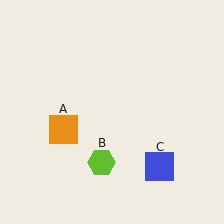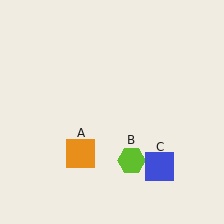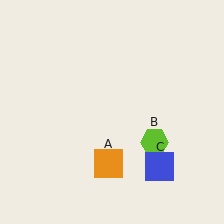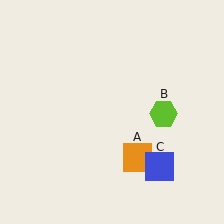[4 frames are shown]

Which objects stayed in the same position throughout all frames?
Blue square (object C) remained stationary.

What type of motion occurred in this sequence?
The orange square (object A), lime hexagon (object B) rotated counterclockwise around the center of the scene.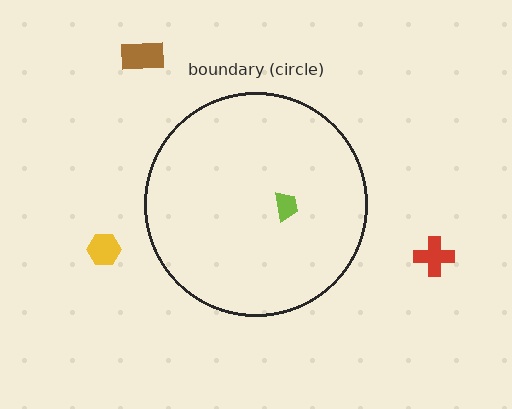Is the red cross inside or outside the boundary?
Outside.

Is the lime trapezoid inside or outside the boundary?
Inside.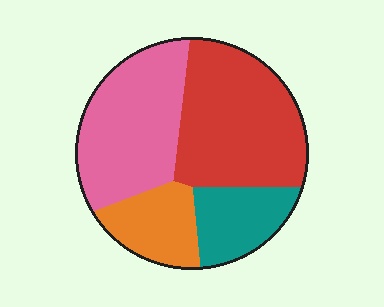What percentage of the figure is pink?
Pink covers roughly 35% of the figure.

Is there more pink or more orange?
Pink.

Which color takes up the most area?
Red, at roughly 40%.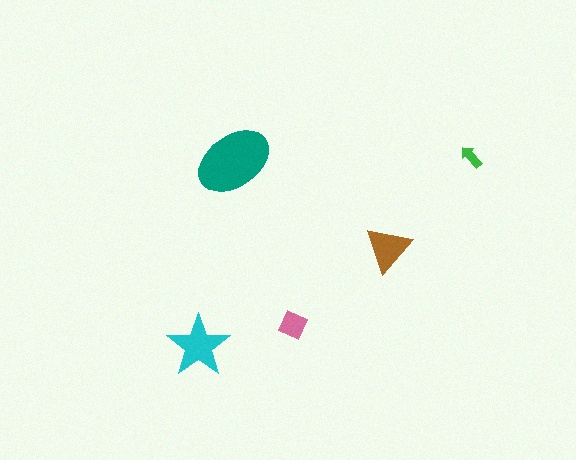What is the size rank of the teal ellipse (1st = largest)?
1st.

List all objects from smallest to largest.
The green arrow, the pink diamond, the brown triangle, the cyan star, the teal ellipse.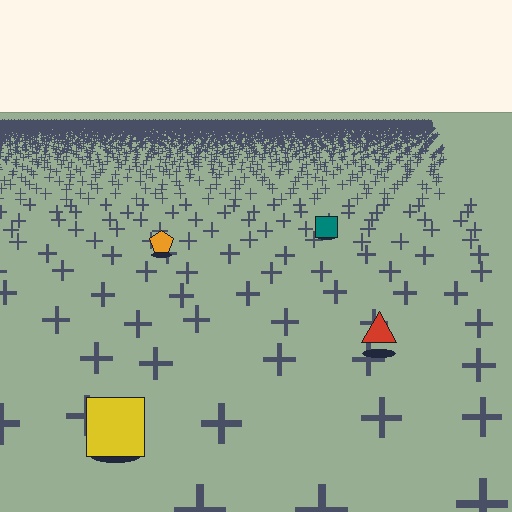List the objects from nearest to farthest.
From nearest to farthest: the yellow square, the red triangle, the orange pentagon, the teal square.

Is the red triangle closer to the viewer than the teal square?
Yes. The red triangle is closer — you can tell from the texture gradient: the ground texture is coarser near it.